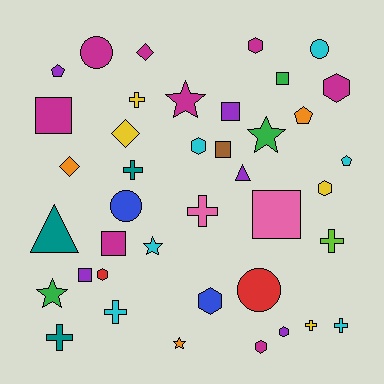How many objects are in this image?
There are 40 objects.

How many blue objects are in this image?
There are 2 blue objects.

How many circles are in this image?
There are 4 circles.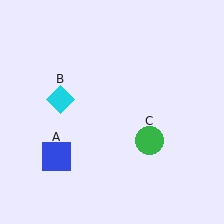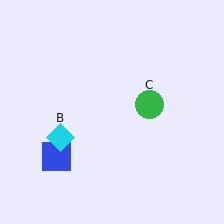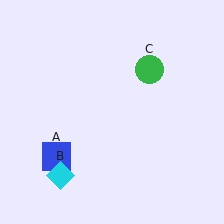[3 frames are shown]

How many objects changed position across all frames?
2 objects changed position: cyan diamond (object B), green circle (object C).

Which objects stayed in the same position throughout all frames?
Blue square (object A) remained stationary.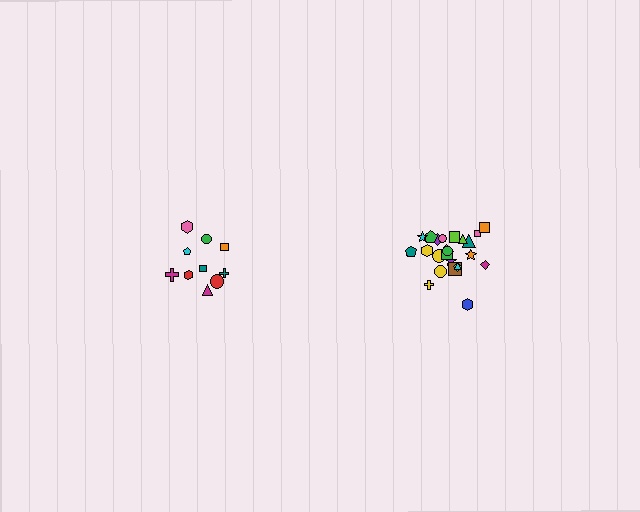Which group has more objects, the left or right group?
The right group.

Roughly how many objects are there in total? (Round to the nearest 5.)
Roughly 35 objects in total.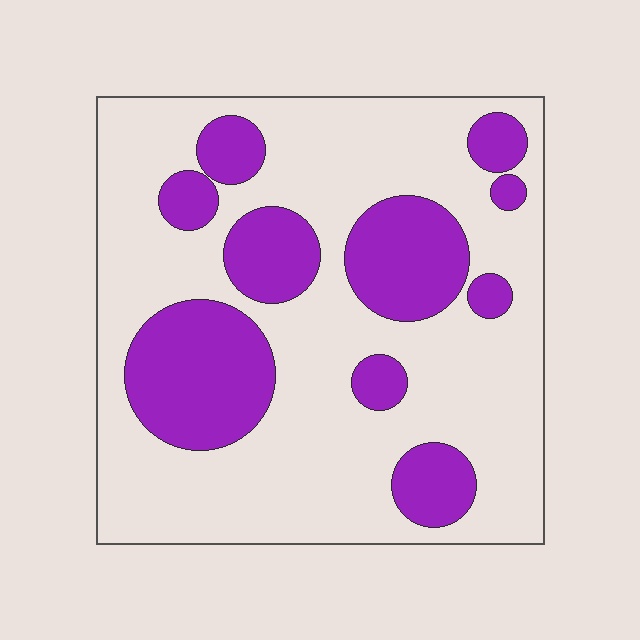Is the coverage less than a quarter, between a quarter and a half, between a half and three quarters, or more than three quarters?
Between a quarter and a half.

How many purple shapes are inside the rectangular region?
10.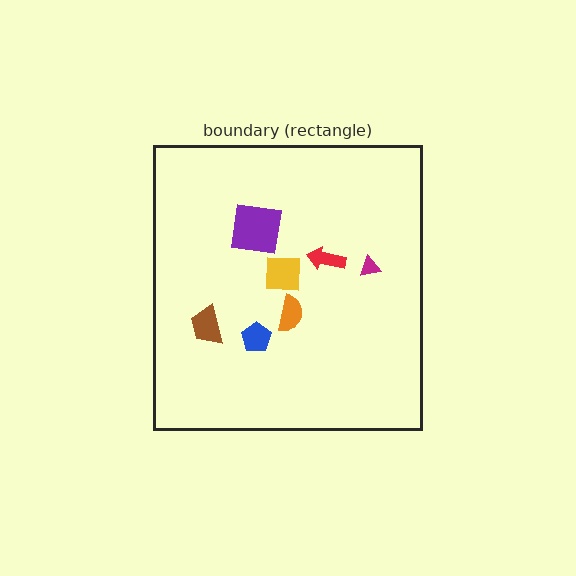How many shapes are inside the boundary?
7 inside, 0 outside.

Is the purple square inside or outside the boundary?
Inside.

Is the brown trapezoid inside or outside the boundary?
Inside.